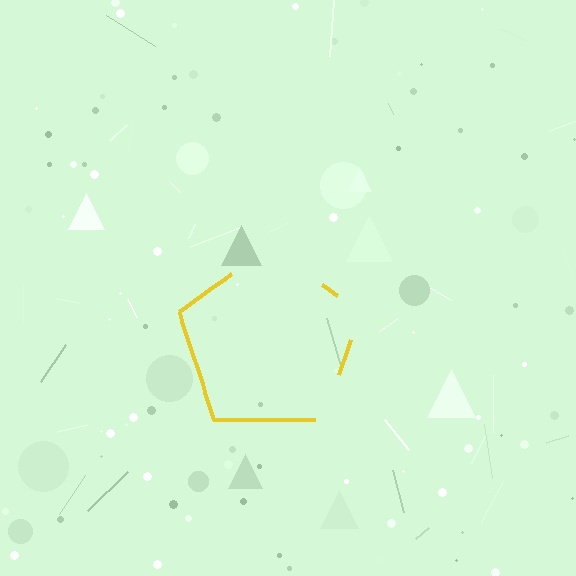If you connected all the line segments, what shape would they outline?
They would outline a pentagon.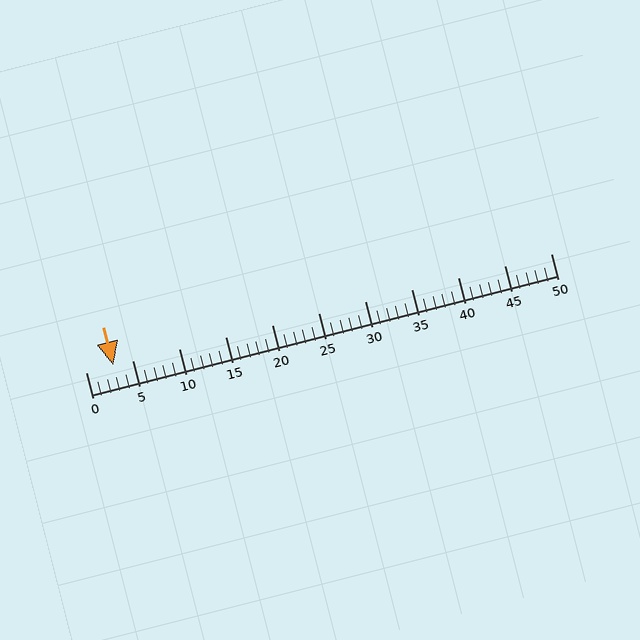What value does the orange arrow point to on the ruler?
The orange arrow points to approximately 3.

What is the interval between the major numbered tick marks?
The major tick marks are spaced 5 units apart.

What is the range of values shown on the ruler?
The ruler shows values from 0 to 50.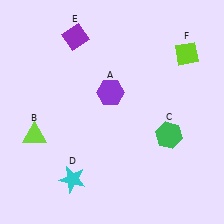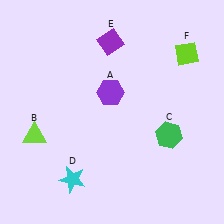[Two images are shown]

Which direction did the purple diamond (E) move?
The purple diamond (E) moved right.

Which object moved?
The purple diamond (E) moved right.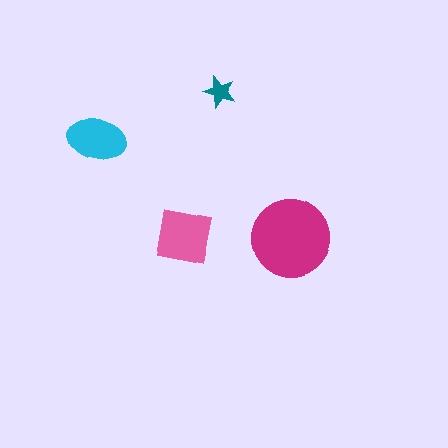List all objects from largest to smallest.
The magenta circle, the pink square, the cyan ellipse, the teal star.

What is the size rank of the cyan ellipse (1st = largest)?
3rd.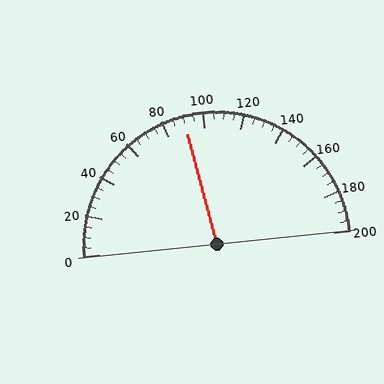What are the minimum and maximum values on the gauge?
The gauge ranges from 0 to 200.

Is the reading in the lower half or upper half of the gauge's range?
The reading is in the lower half of the range (0 to 200).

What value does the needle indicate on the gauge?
The needle indicates approximately 90.